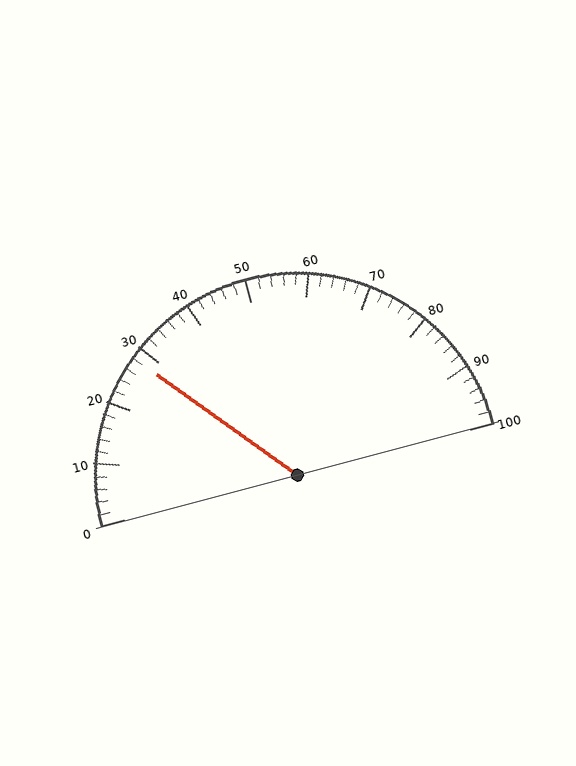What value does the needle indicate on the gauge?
The needle indicates approximately 28.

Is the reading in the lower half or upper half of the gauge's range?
The reading is in the lower half of the range (0 to 100).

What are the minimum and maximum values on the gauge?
The gauge ranges from 0 to 100.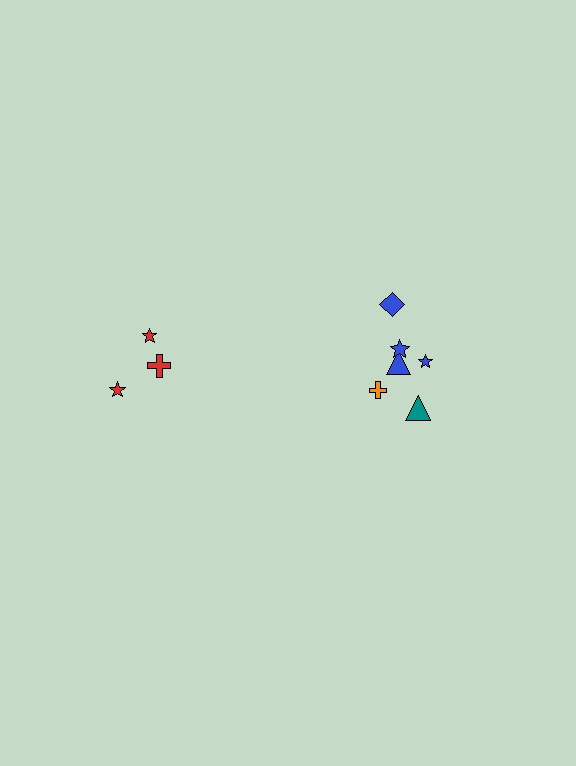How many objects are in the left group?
There are 3 objects.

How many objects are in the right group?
There are 6 objects.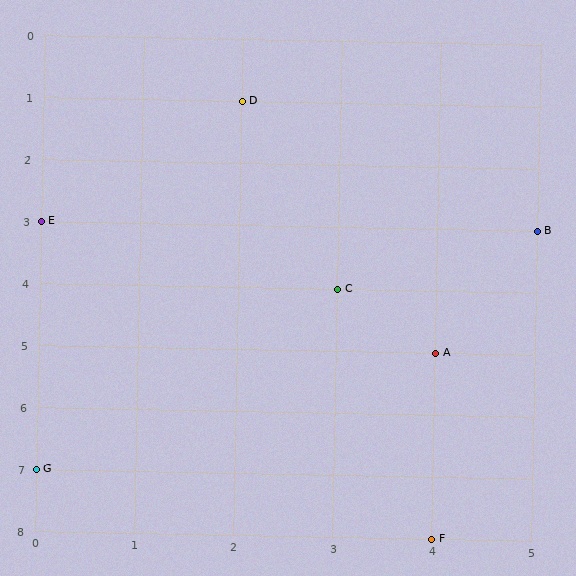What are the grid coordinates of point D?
Point D is at grid coordinates (2, 1).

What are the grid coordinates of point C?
Point C is at grid coordinates (3, 4).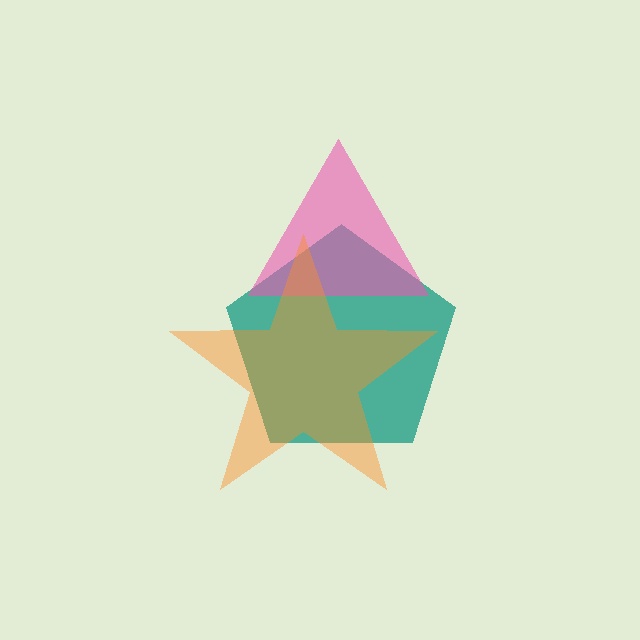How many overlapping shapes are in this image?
There are 3 overlapping shapes in the image.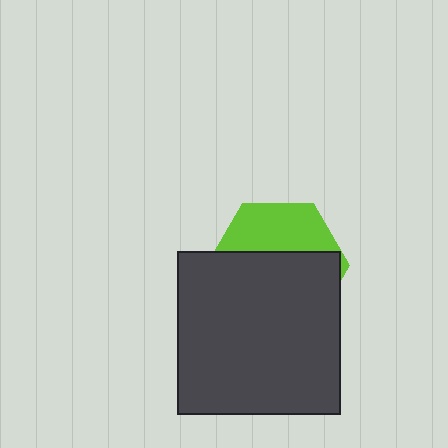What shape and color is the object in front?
The object in front is a dark gray square.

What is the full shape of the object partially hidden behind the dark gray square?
The partially hidden object is a lime hexagon.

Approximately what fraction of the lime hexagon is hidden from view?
Roughly 63% of the lime hexagon is hidden behind the dark gray square.